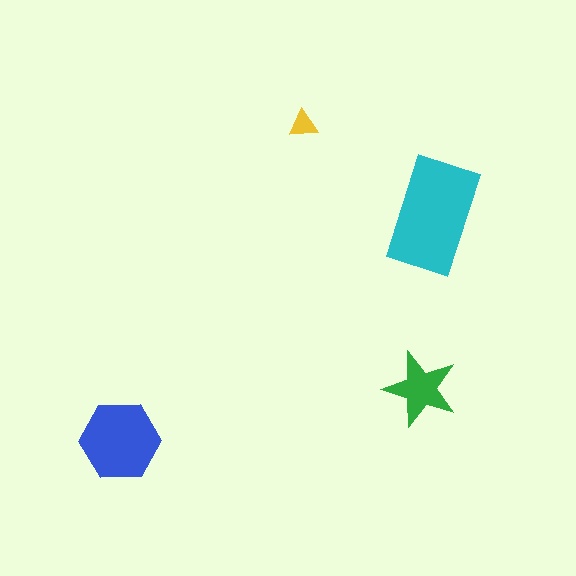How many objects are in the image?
There are 4 objects in the image.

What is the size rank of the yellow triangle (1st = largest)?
4th.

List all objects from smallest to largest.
The yellow triangle, the green star, the blue hexagon, the cyan rectangle.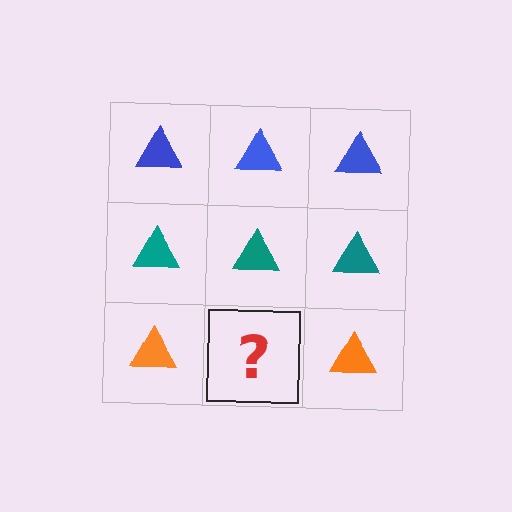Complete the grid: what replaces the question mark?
The question mark should be replaced with an orange triangle.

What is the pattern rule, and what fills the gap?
The rule is that each row has a consistent color. The gap should be filled with an orange triangle.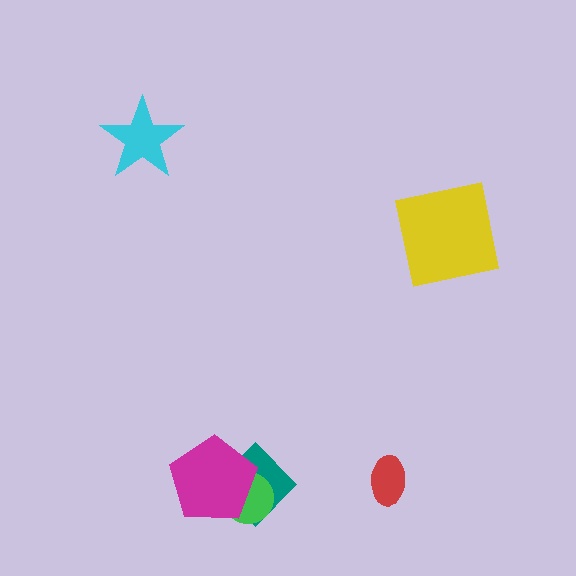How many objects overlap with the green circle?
2 objects overlap with the green circle.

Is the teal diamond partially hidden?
Yes, it is partially covered by another shape.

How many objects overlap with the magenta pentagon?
2 objects overlap with the magenta pentagon.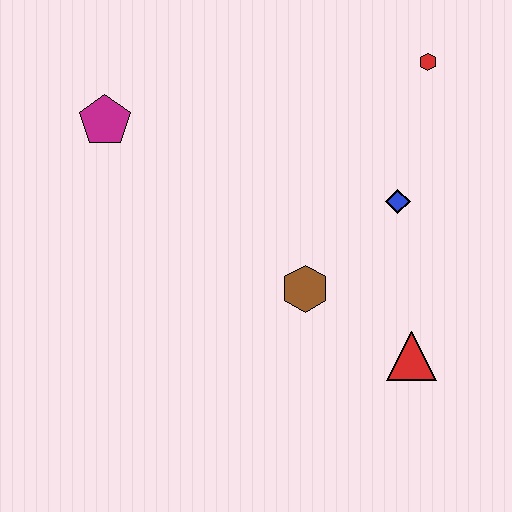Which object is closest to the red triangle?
The brown hexagon is closest to the red triangle.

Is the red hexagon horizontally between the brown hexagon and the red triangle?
No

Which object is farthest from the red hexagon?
The magenta pentagon is farthest from the red hexagon.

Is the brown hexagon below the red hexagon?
Yes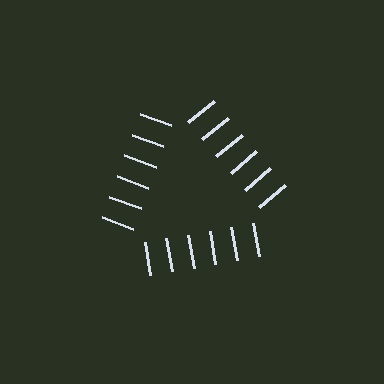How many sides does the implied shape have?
3 sides — the line-ends trace a triangle.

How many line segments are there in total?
18 — 6 along each of the 3 edges.